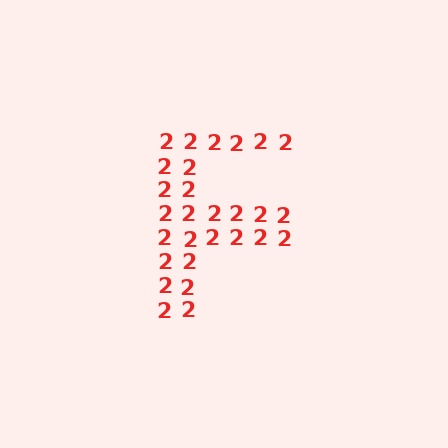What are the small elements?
The small elements are digit 2's.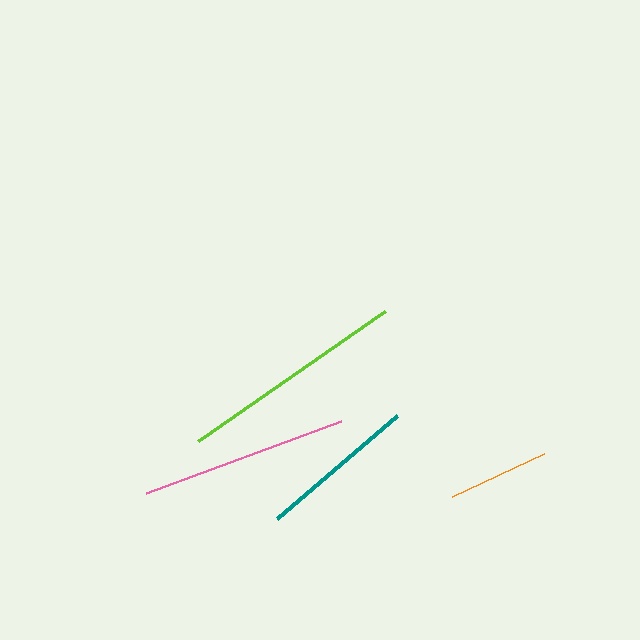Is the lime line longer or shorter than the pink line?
The lime line is longer than the pink line.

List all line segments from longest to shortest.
From longest to shortest: lime, pink, teal, orange.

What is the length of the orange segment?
The orange segment is approximately 102 pixels long.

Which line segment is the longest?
The lime line is the longest at approximately 228 pixels.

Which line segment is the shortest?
The orange line is the shortest at approximately 102 pixels.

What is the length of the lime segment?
The lime segment is approximately 228 pixels long.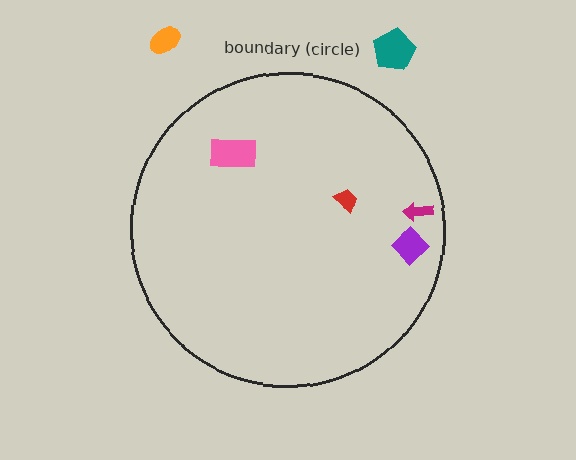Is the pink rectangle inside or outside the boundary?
Inside.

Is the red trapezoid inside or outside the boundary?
Inside.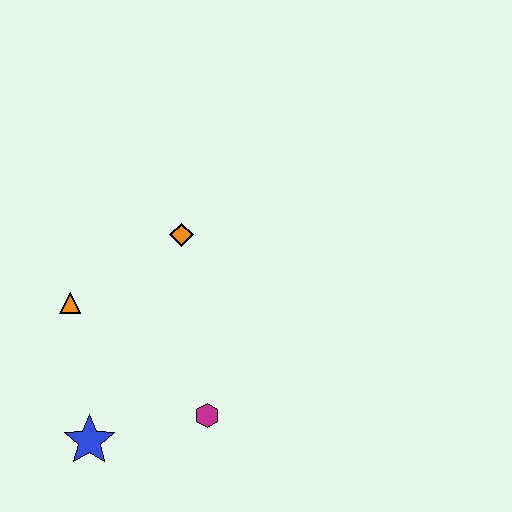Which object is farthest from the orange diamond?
The blue star is farthest from the orange diamond.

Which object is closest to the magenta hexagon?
The blue star is closest to the magenta hexagon.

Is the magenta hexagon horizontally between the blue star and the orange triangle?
No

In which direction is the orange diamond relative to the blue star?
The orange diamond is above the blue star.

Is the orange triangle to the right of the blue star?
No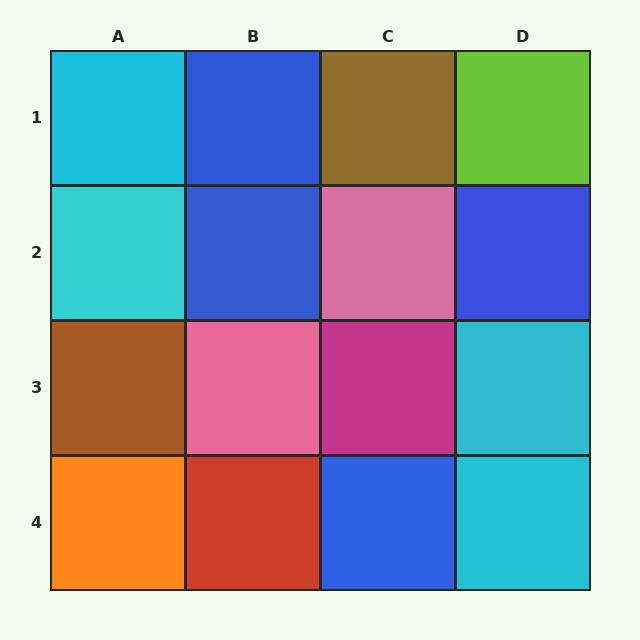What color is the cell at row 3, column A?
Brown.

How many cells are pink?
2 cells are pink.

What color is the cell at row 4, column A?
Orange.